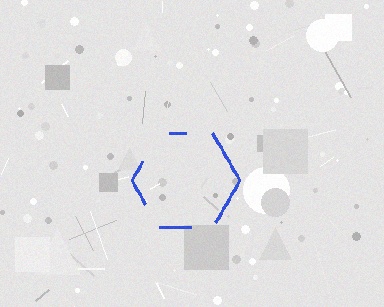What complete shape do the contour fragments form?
The contour fragments form a hexagon.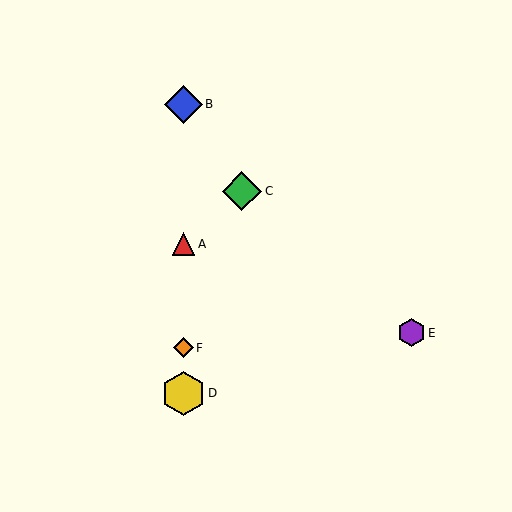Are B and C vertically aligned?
No, B is at x≈183 and C is at x≈242.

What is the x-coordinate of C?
Object C is at x≈242.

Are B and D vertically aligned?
Yes, both are at x≈183.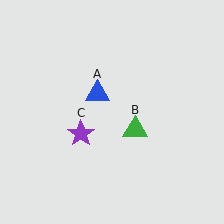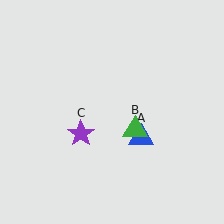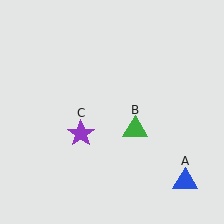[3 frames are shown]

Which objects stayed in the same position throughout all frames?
Green triangle (object B) and purple star (object C) remained stationary.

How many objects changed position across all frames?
1 object changed position: blue triangle (object A).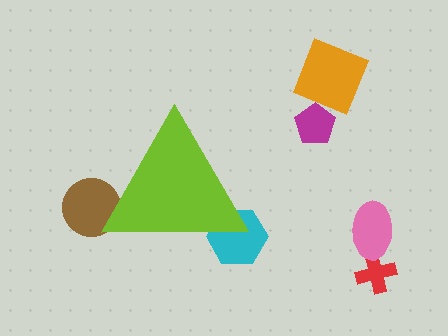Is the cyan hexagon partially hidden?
Yes, the cyan hexagon is partially hidden behind the lime triangle.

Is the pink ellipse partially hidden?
No, the pink ellipse is fully visible.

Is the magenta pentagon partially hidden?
No, the magenta pentagon is fully visible.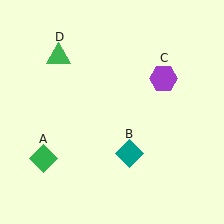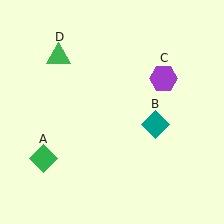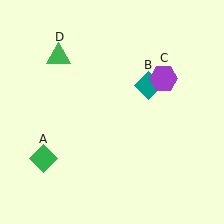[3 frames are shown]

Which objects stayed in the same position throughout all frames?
Green diamond (object A) and purple hexagon (object C) and green triangle (object D) remained stationary.